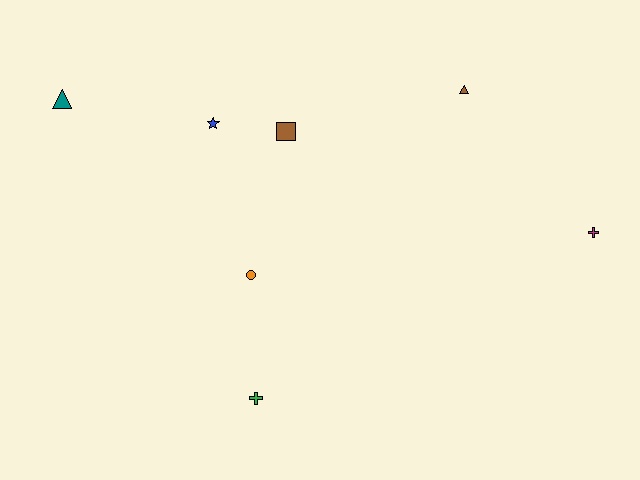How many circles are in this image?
There is 1 circle.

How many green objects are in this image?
There is 1 green object.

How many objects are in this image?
There are 7 objects.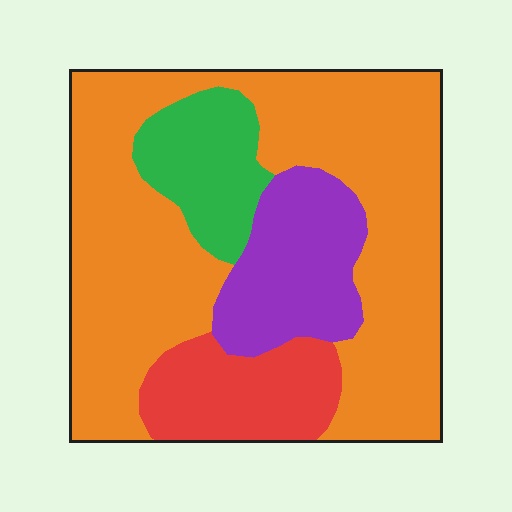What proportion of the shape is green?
Green covers 11% of the shape.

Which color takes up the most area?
Orange, at roughly 60%.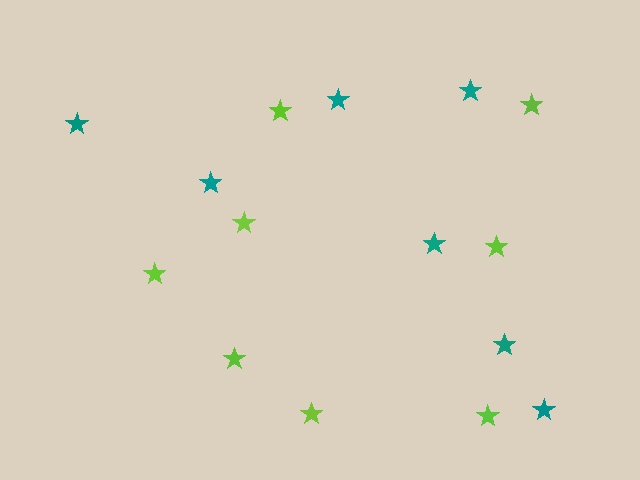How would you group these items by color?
There are 2 groups: one group of lime stars (8) and one group of teal stars (7).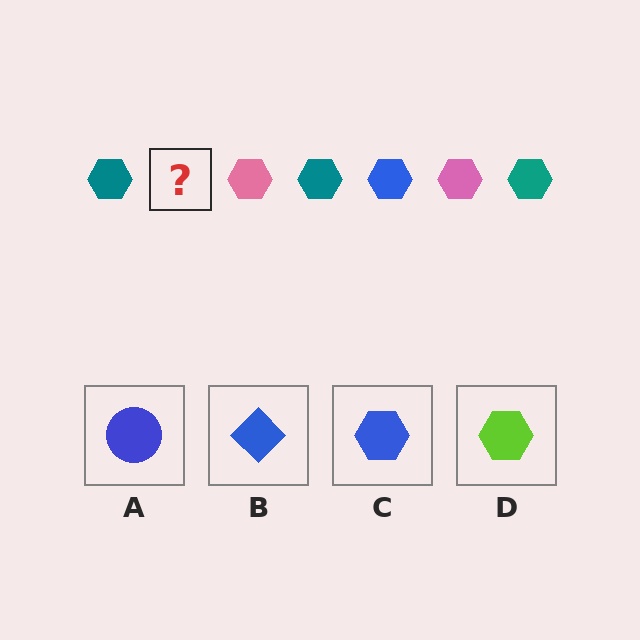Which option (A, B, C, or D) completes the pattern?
C.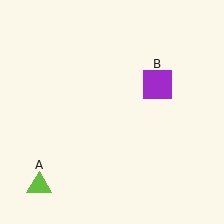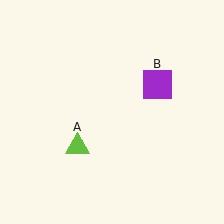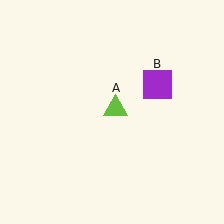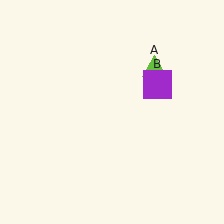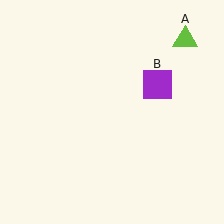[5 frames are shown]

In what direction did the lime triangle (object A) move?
The lime triangle (object A) moved up and to the right.